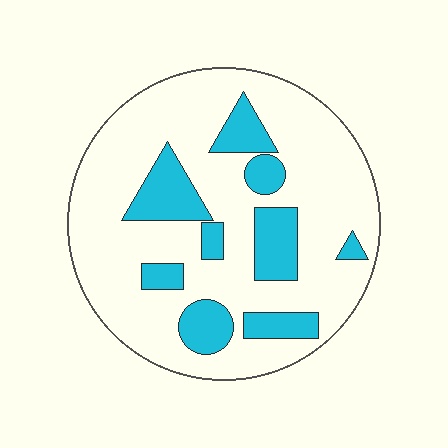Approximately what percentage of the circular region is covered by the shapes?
Approximately 25%.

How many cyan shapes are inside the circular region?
9.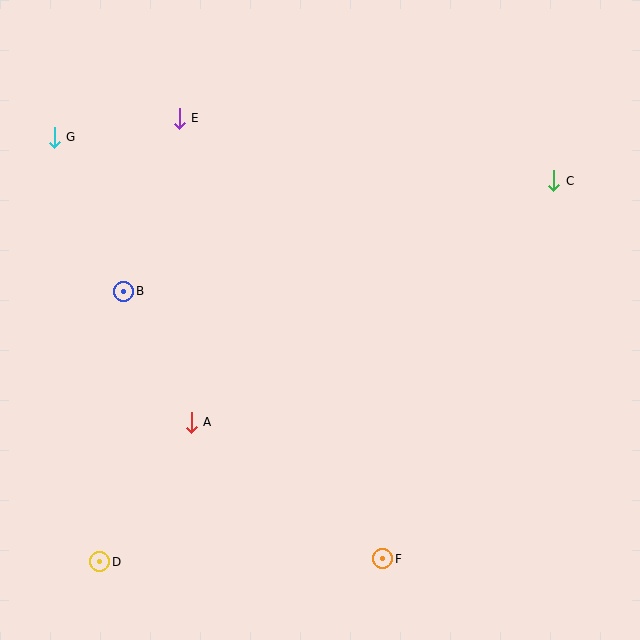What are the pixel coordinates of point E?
Point E is at (179, 118).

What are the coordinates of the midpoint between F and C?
The midpoint between F and C is at (468, 370).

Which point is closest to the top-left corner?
Point G is closest to the top-left corner.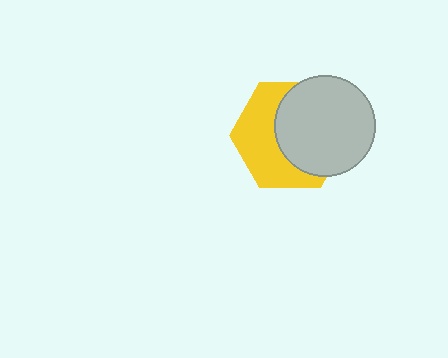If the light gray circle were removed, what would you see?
You would see the complete yellow hexagon.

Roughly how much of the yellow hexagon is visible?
About half of it is visible (roughly 47%).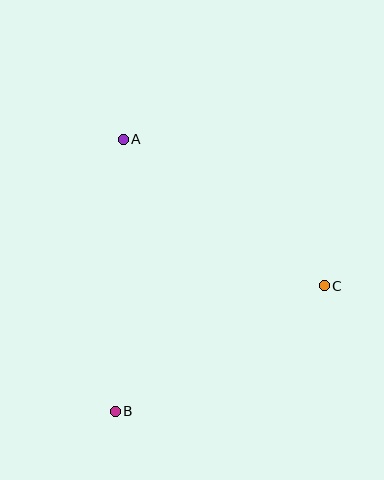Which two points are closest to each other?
Points B and C are closest to each other.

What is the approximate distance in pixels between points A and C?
The distance between A and C is approximately 249 pixels.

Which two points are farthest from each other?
Points A and B are farthest from each other.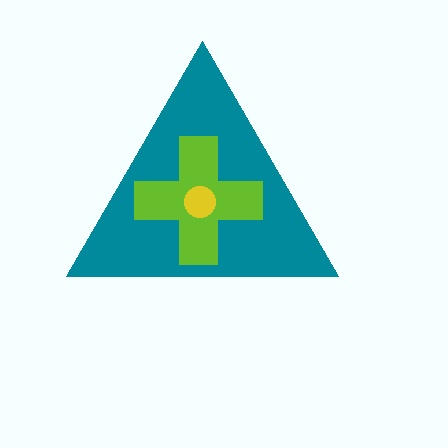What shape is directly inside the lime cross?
The yellow circle.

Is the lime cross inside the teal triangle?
Yes.